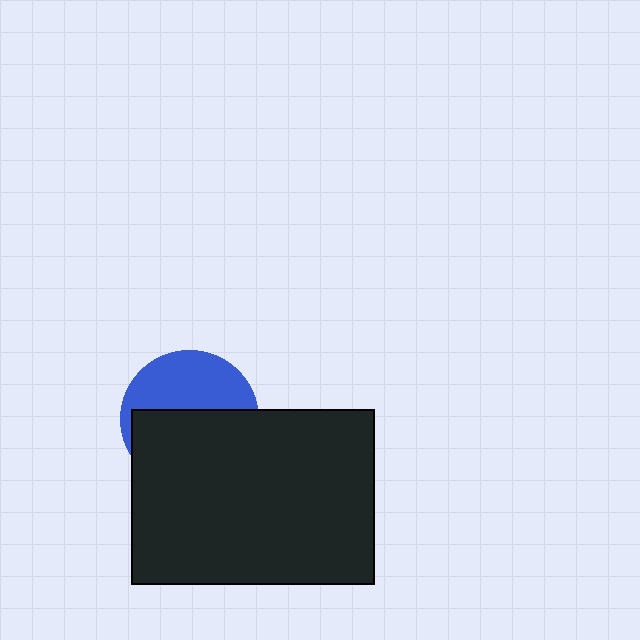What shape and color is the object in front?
The object in front is a black rectangle.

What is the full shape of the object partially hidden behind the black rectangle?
The partially hidden object is a blue circle.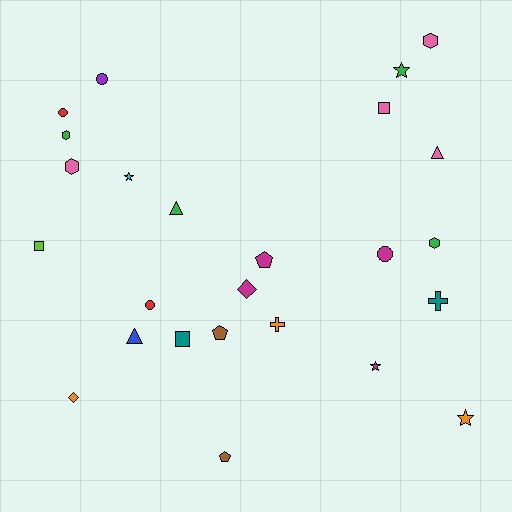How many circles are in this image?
There are 4 circles.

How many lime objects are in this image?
There is 1 lime object.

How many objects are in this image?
There are 25 objects.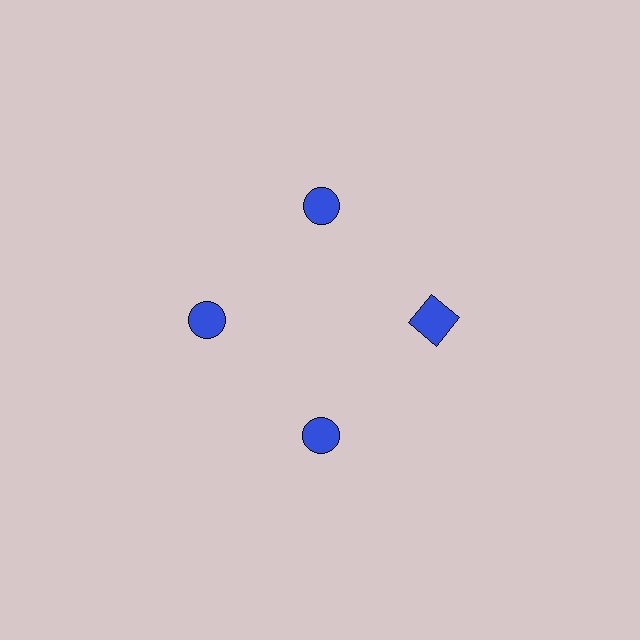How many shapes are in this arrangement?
There are 4 shapes arranged in a ring pattern.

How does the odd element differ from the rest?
It has a different shape: square instead of circle.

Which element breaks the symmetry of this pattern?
The blue square at roughly the 3 o'clock position breaks the symmetry. All other shapes are blue circles.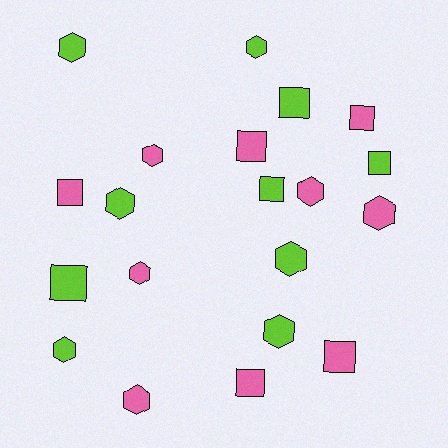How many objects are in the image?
There are 20 objects.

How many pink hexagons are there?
There are 5 pink hexagons.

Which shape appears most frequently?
Hexagon, with 11 objects.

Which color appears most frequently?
Pink, with 10 objects.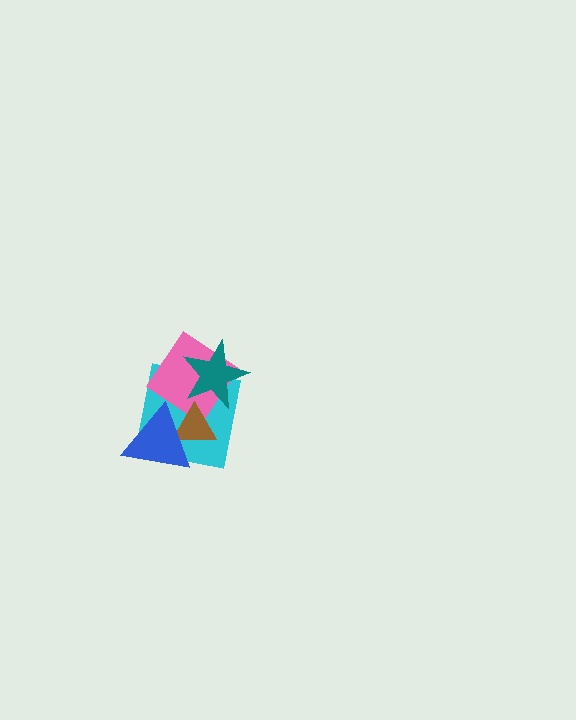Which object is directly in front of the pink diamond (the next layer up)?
The teal star is directly in front of the pink diamond.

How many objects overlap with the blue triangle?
2 objects overlap with the blue triangle.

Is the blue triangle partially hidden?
No, no other shape covers it.